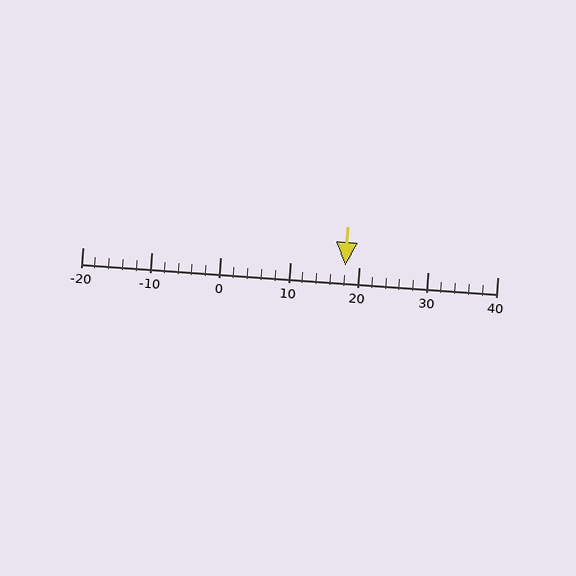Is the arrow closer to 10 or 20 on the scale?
The arrow is closer to 20.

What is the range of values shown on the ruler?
The ruler shows values from -20 to 40.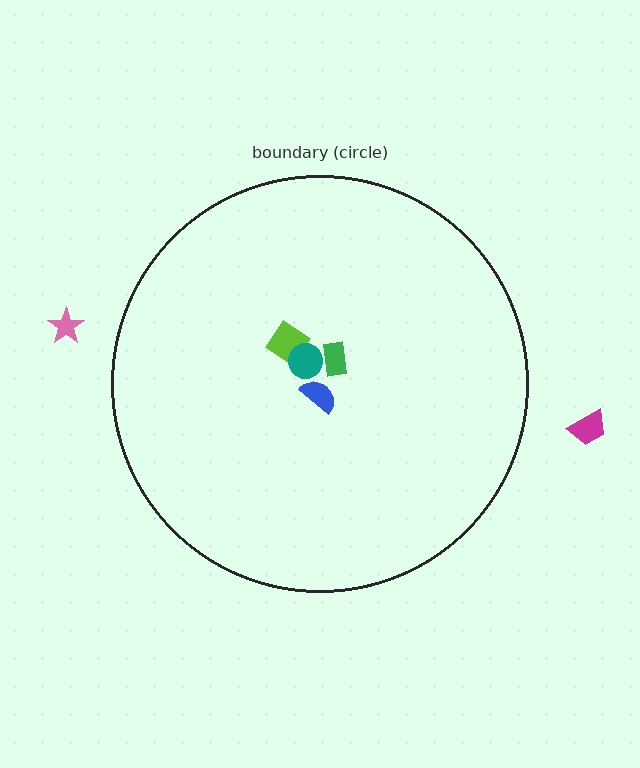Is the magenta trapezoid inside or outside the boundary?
Outside.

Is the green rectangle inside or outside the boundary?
Inside.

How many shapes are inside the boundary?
4 inside, 2 outside.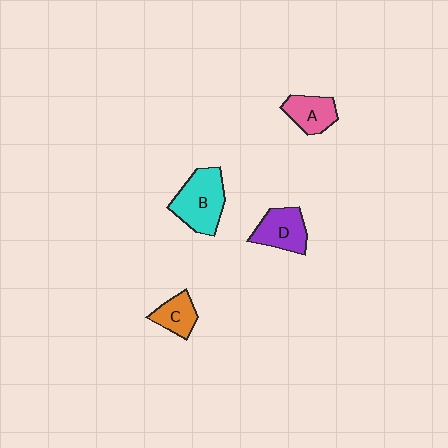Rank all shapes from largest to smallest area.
From largest to smallest: B (cyan), D (purple), A (pink), C (orange).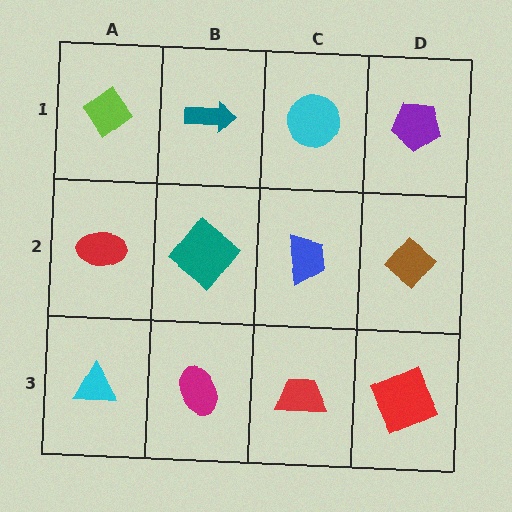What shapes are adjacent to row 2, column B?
A teal arrow (row 1, column B), a magenta ellipse (row 3, column B), a red ellipse (row 2, column A), a blue trapezoid (row 2, column C).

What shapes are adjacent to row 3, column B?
A teal diamond (row 2, column B), a cyan triangle (row 3, column A), a red trapezoid (row 3, column C).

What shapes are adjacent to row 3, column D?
A brown diamond (row 2, column D), a red trapezoid (row 3, column C).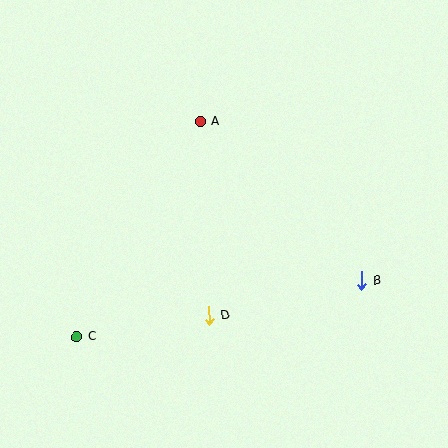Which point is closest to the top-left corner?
Point A is closest to the top-left corner.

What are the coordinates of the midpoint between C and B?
The midpoint between C and B is at (219, 309).